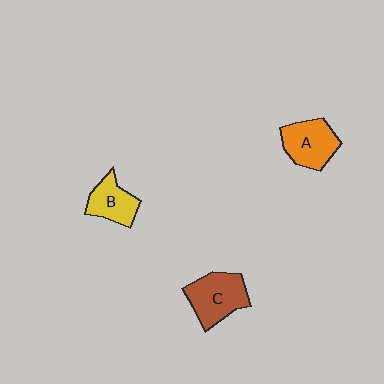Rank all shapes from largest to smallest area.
From largest to smallest: C (brown), A (orange), B (yellow).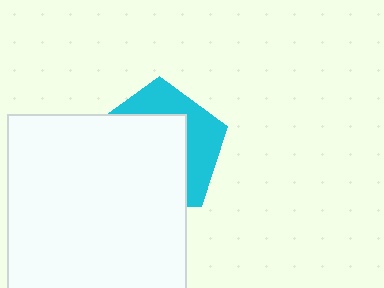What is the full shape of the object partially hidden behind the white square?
The partially hidden object is a cyan pentagon.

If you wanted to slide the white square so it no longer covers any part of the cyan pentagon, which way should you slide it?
Slide it toward the lower-left — that is the most direct way to separate the two shapes.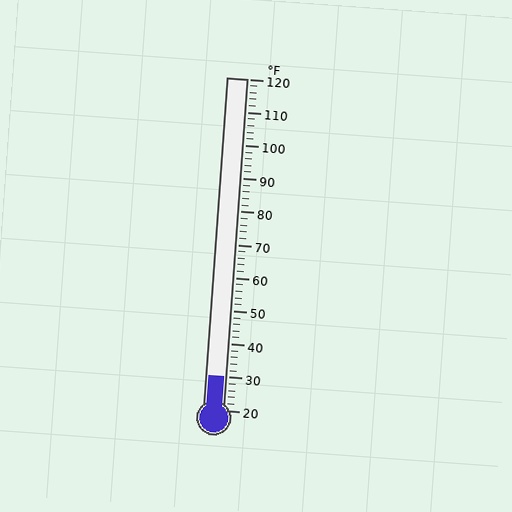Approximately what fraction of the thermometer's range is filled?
The thermometer is filled to approximately 10% of its range.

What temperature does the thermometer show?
The thermometer shows approximately 30°F.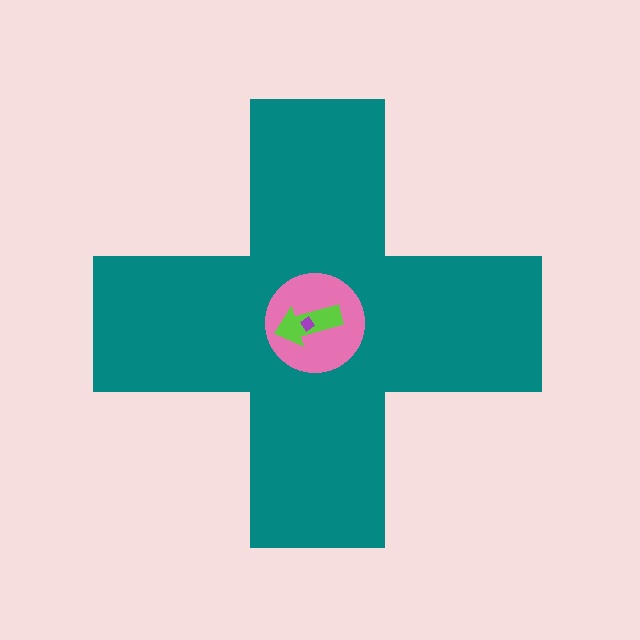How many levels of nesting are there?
4.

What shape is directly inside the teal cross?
The pink circle.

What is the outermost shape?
The teal cross.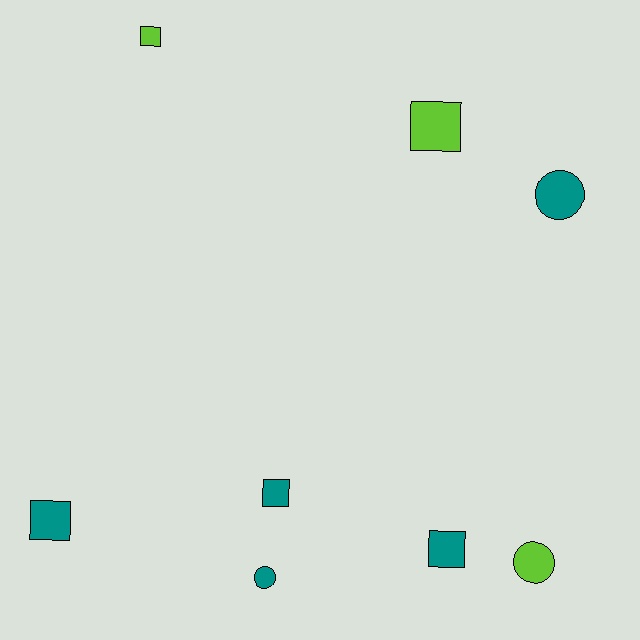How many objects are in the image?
There are 8 objects.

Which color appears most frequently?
Teal, with 5 objects.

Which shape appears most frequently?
Square, with 5 objects.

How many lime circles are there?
There is 1 lime circle.